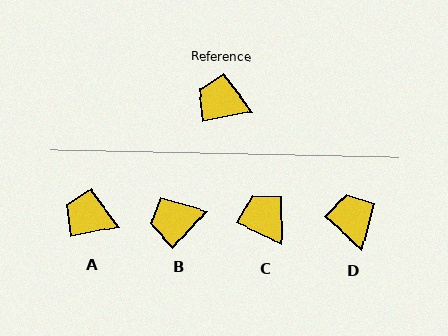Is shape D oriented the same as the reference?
No, it is off by about 51 degrees.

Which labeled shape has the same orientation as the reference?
A.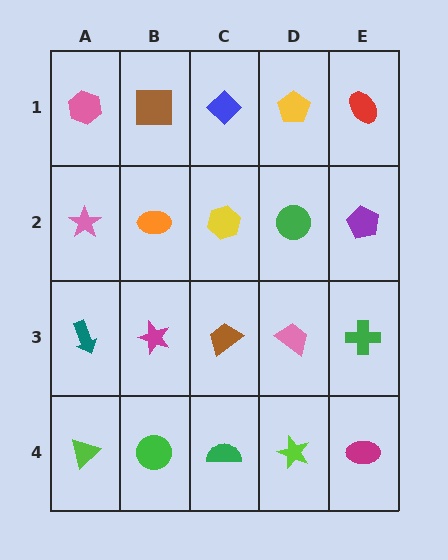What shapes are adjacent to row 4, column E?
A green cross (row 3, column E), a lime star (row 4, column D).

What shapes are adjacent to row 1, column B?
An orange ellipse (row 2, column B), a pink hexagon (row 1, column A), a blue diamond (row 1, column C).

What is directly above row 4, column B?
A magenta star.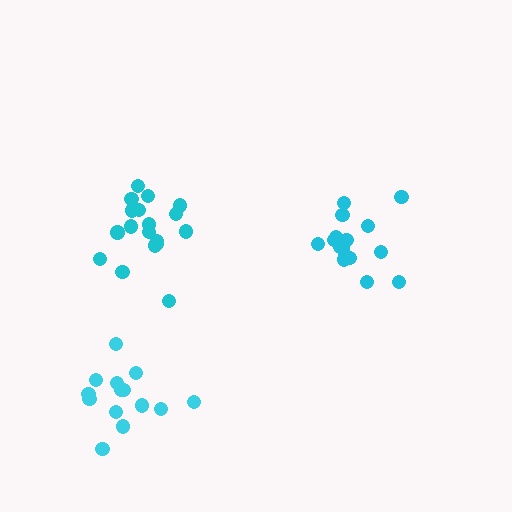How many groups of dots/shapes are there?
There are 3 groups.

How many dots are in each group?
Group 1: 17 dots, Group 2: 18 dots, Group 3: 14 dots (49 total).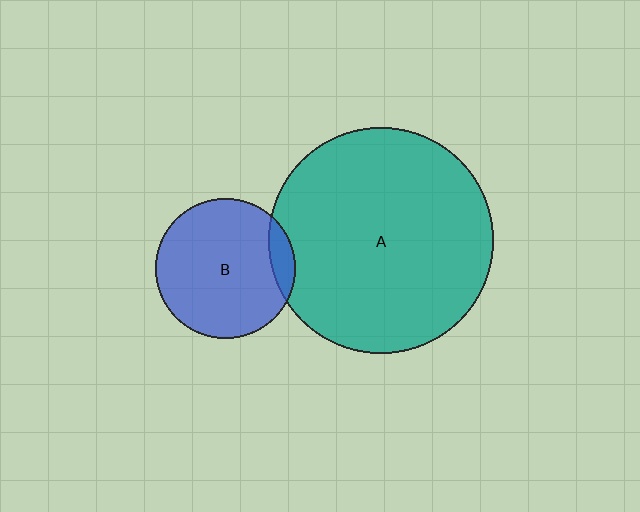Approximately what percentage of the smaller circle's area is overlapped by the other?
Approximately 10%.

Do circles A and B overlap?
Yes.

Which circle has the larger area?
Circle A (teal).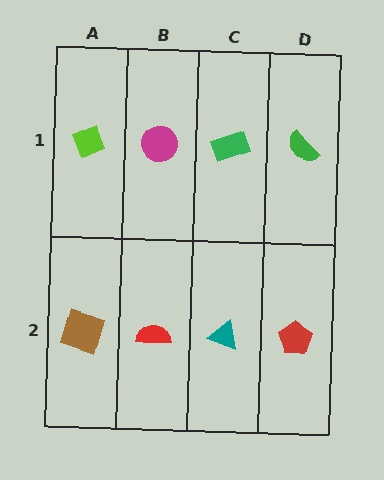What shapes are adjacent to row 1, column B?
A red semicircle (row 2, column B), a lime diamond (row 1, column A), a green rectangle (row 1, column C).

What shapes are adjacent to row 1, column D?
A red pentagon (row 2, column D), a green rectangle (row 1, column C).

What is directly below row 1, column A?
A brown square.